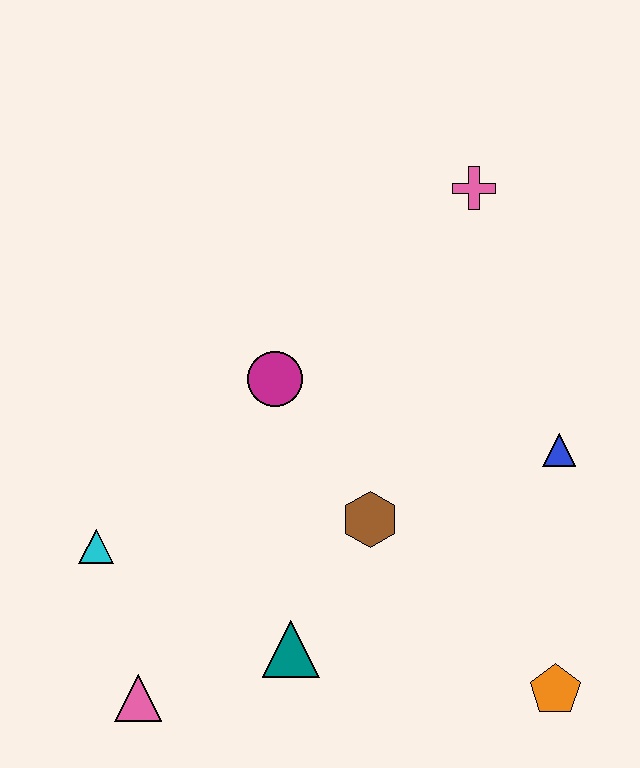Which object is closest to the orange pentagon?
The blue triangle is closest to the orange pentagon.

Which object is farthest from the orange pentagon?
The pink cross is farthest from the orange pentagon.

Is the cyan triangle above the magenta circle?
No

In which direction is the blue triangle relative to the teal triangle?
The blue triangle is to the right of the teal triangle.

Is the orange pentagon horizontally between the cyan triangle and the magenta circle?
No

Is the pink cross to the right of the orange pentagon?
No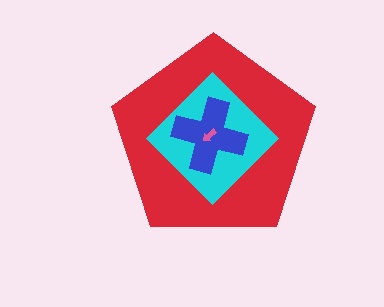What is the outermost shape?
The red pentagon.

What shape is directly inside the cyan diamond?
The blue cross.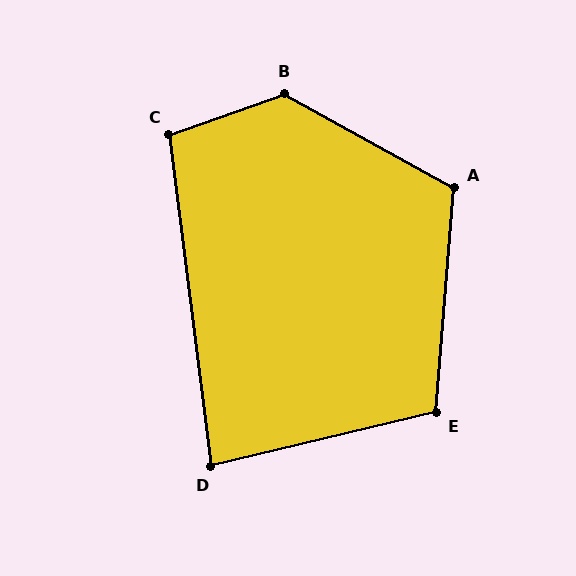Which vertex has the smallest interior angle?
D, at approximately 84 degrees.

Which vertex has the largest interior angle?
B, at approximately 132 degrees.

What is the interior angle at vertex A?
Approximately 114 degrees (obtuse).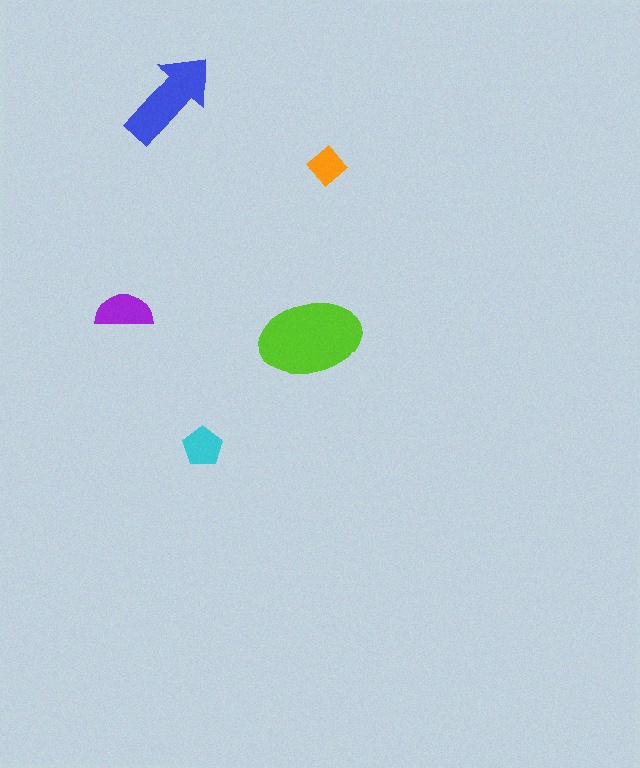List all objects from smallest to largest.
The orange diamond, the cyan pentagon, the purple semicircle, the blue arrow, the lime ellipse.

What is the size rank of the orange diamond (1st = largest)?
5th.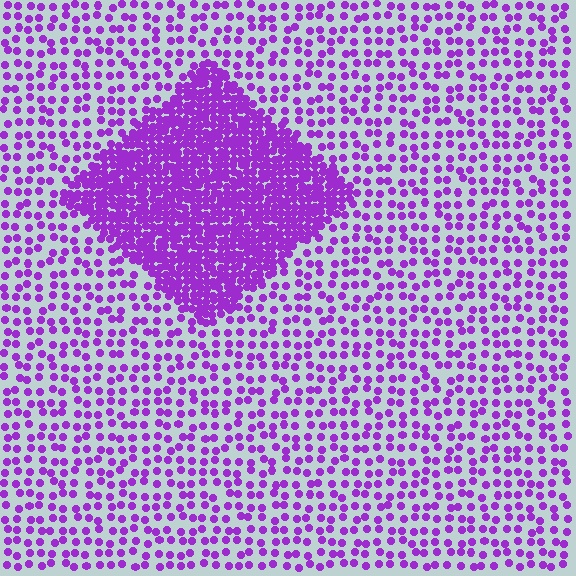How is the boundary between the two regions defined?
The boundary is defined by a change in element density (approximately 3.0x ratio). All elements are the same color, size, and shape.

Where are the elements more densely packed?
The elements are more densely packed inside the diamond boundary.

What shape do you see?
I see a diamond.